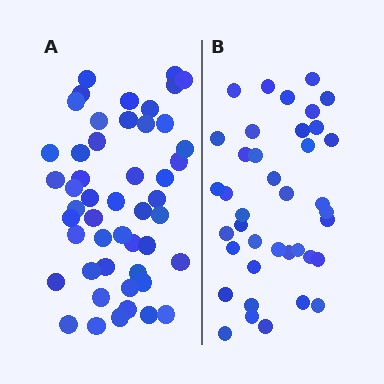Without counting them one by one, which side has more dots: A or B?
Region A (the left region) has more dots.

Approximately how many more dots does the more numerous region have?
Region A has roughly 10 or so more dots than region B.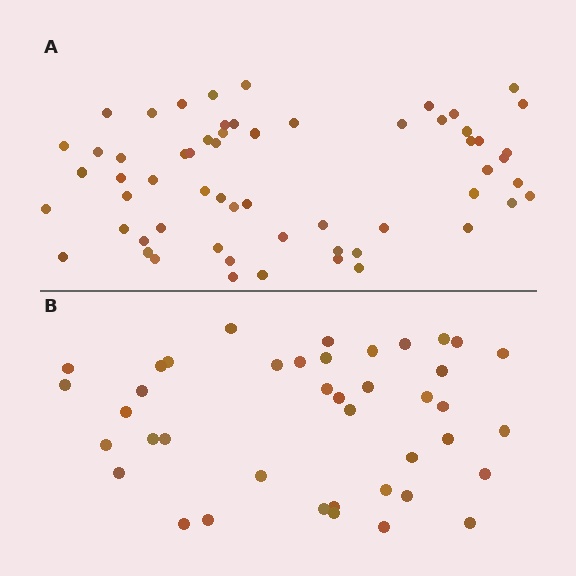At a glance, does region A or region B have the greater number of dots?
Region A (the top region) has more dots.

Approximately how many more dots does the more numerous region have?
Region A has approximately 20 more dots than region B.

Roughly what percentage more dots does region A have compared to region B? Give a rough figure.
About 45% more.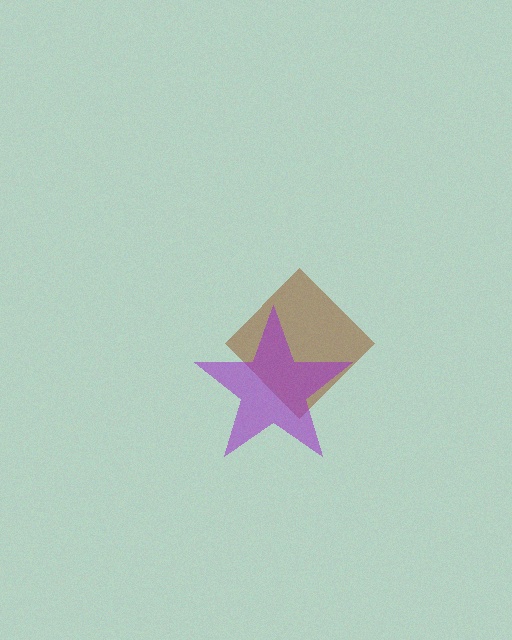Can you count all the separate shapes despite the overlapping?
Yes, there are 2 separate shapes.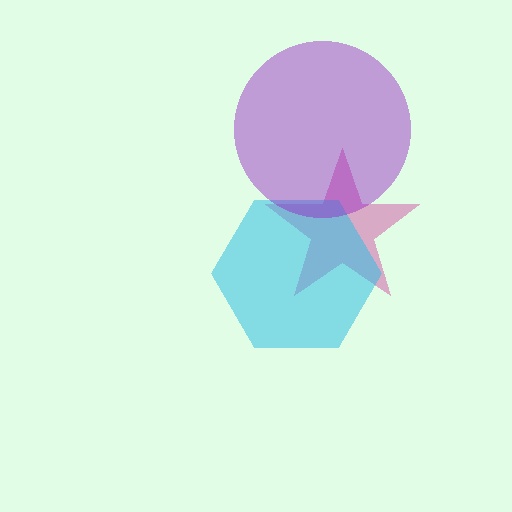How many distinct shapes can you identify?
There are 3 distinct shapes: a magenta star, a cyan hexagon, a purple circle.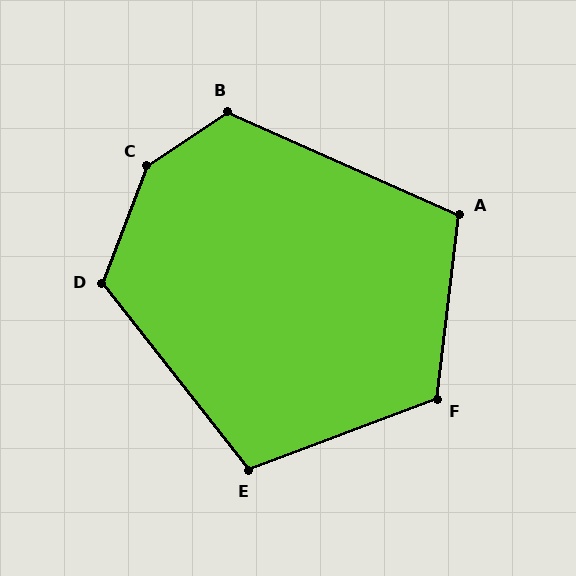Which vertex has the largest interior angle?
C, at approximately 145 degrees.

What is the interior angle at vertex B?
Approximately 122 degrees (obtuse).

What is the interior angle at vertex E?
Approximately 108 degrees (obtuse).